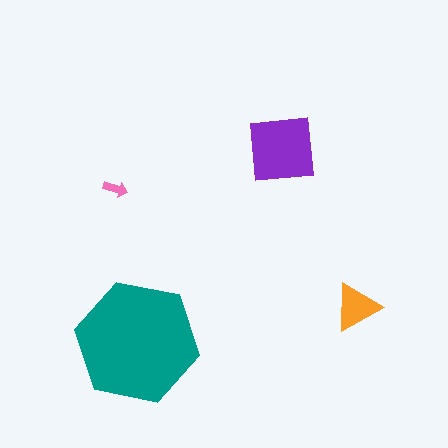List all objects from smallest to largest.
The pink arrow, the orange triangle, the purple square, the teal hexagon.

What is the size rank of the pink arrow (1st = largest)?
4th.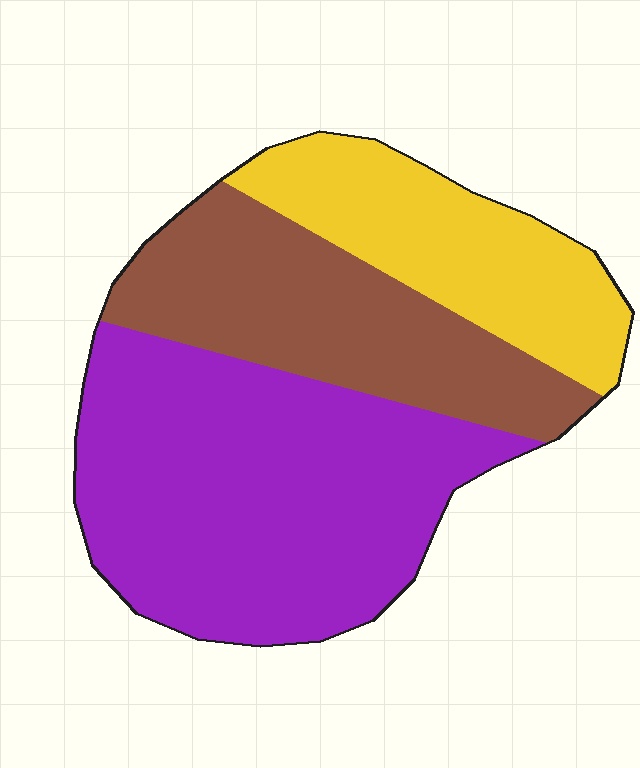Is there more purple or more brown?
Purple.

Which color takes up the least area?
Yellow, at roughly 25%.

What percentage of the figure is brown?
Brown takes up between a sixth and a third of the figure.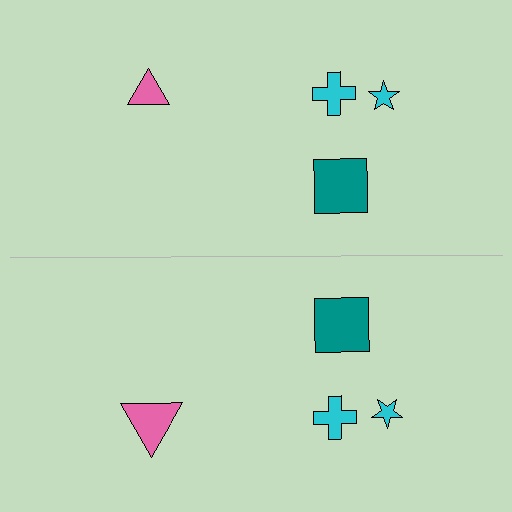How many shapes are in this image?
There are 8 shapes in this image.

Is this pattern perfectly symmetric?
No, the pattern is not perfectly symmetric. The pink triangle on the bottom side has a different size than its mirror counterpart.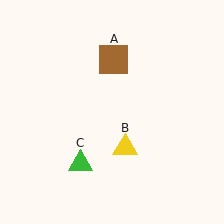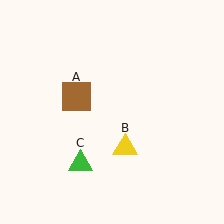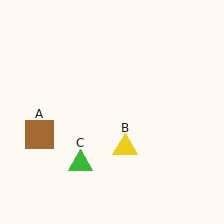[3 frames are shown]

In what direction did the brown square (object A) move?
The brown square (object A) moved down and to the left.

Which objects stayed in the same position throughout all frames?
Yellow triangle (object B) and green triangle (object C) remained stationary.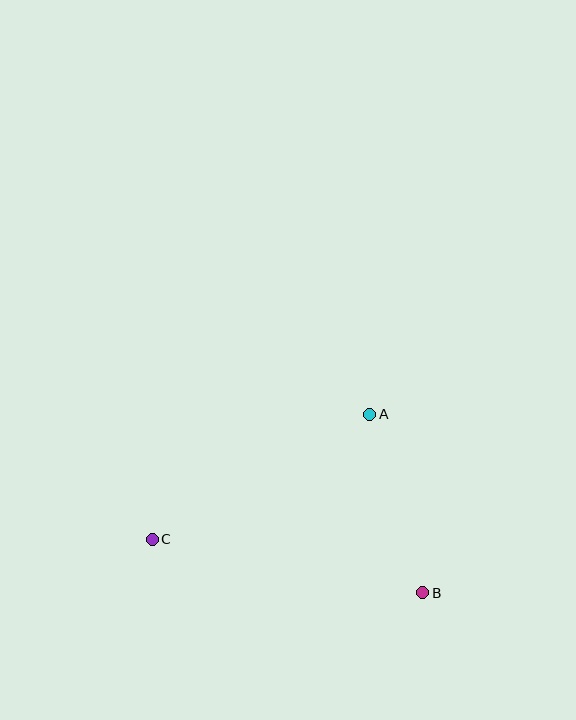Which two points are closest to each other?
Points A and B are closest to each other.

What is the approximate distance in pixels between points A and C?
The distance between A and C is approximately 251 pixels.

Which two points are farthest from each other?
Points B and C are farthest from each other.